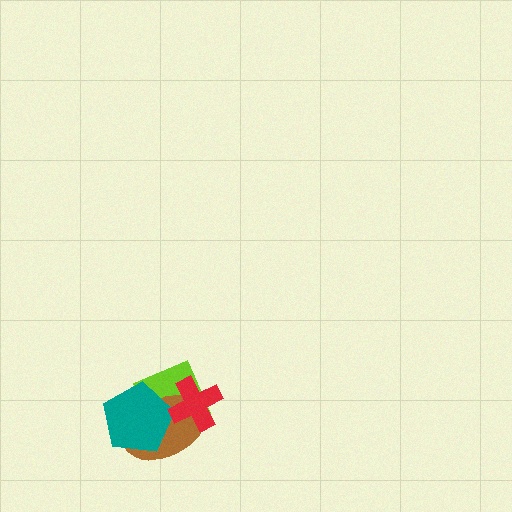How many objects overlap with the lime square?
3 objects overlap with the lime square.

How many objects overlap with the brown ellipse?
3 objects overlap with the brown ellipse.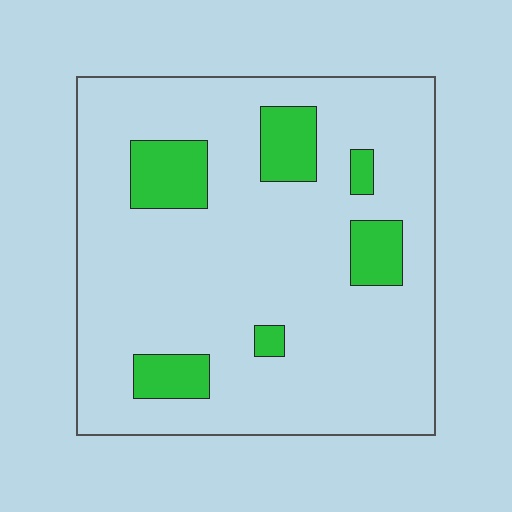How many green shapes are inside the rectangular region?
6.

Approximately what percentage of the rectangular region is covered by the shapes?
Approximately 15%.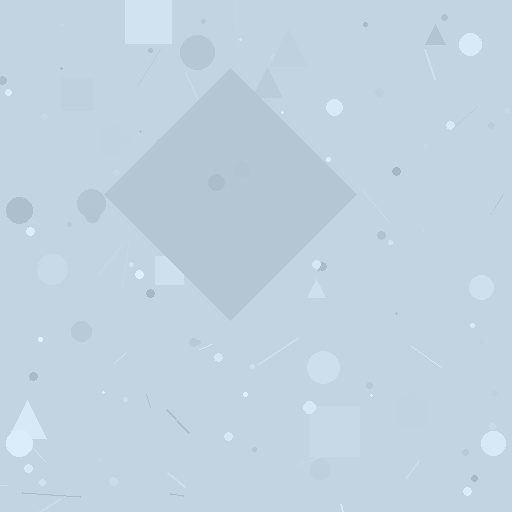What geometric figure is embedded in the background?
A diamond is embedded in the background.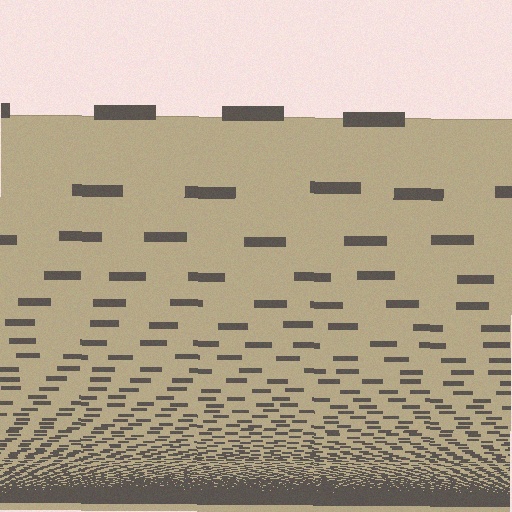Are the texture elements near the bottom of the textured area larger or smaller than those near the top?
Smaller. The gradient is inverted — elements near the bottom are smaller and denser.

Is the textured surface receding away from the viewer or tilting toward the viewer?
The surface appears to tilt toward the viewer. Texture elements get larger and sparser toward the top.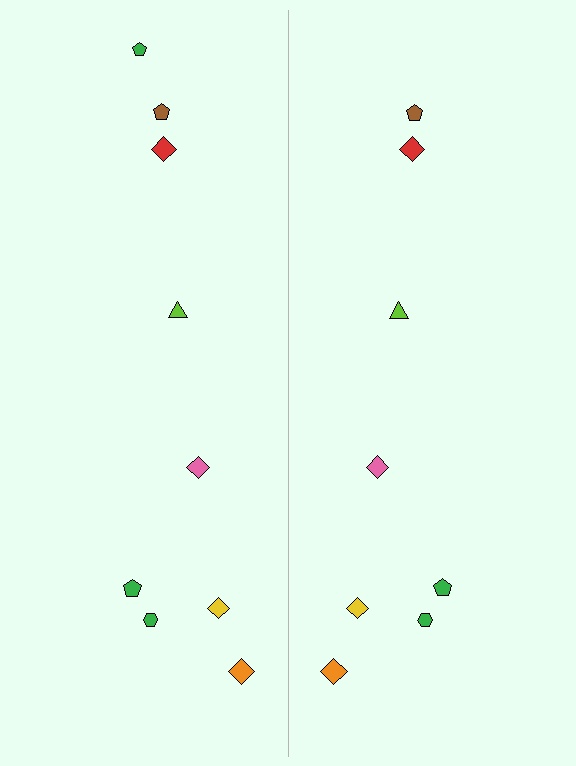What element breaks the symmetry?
A green pentagon is missing from the right side.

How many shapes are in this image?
There are 17 shapes in this image.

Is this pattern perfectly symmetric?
No, the pattern is not perfectly symmetric. A green pentagon is missing from the right side.